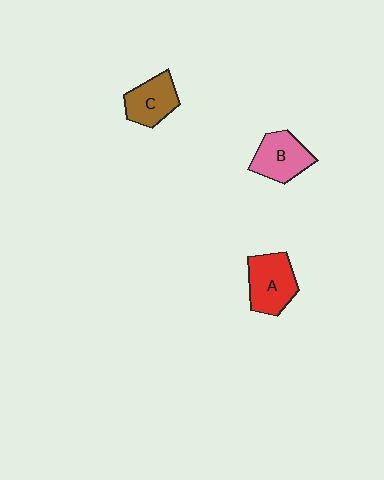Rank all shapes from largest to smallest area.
From largest to smallest: A (red), B (pink), C (brown).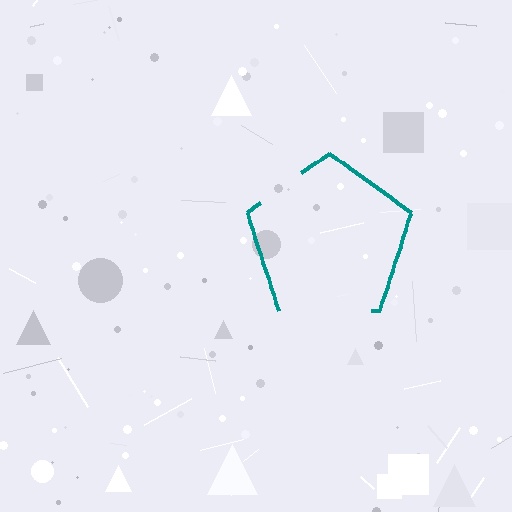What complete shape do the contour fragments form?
The contour fragments form a pentagon.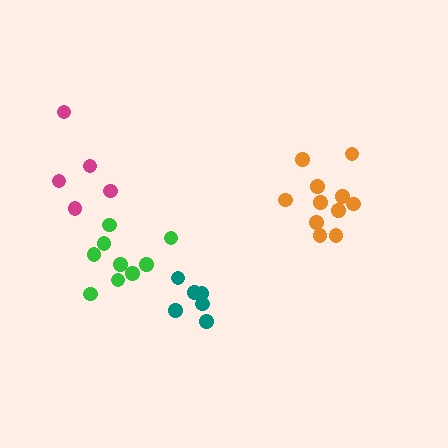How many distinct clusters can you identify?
There are 4 distinct clusters.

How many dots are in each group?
Group 1: 11 dots, Group 2: 6 dots, Group 3: 5 dots, Group 4: 9 dots (31 total).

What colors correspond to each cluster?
The clusters are colored: orange, teal, magenta, green.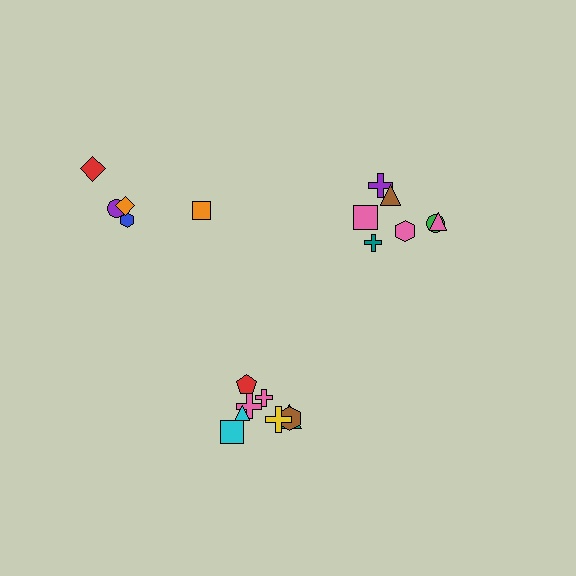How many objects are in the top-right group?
There are 7 objects.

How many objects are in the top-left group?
There are 5 objects.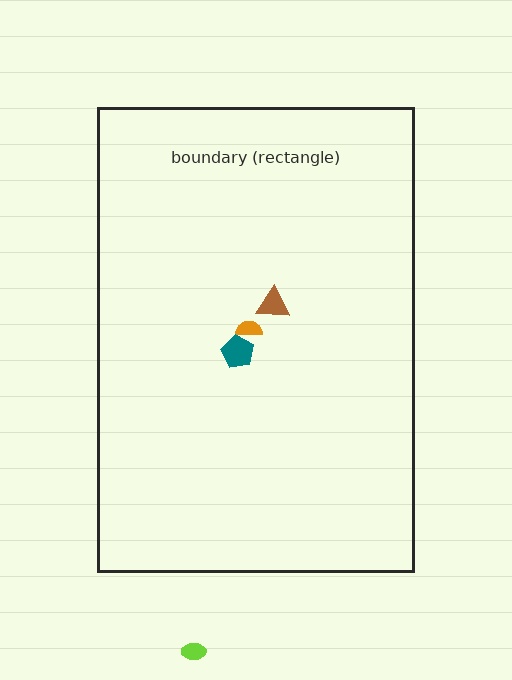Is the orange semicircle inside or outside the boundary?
Inside.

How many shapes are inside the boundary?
3 inside, 1 outside.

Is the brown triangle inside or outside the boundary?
Inside.